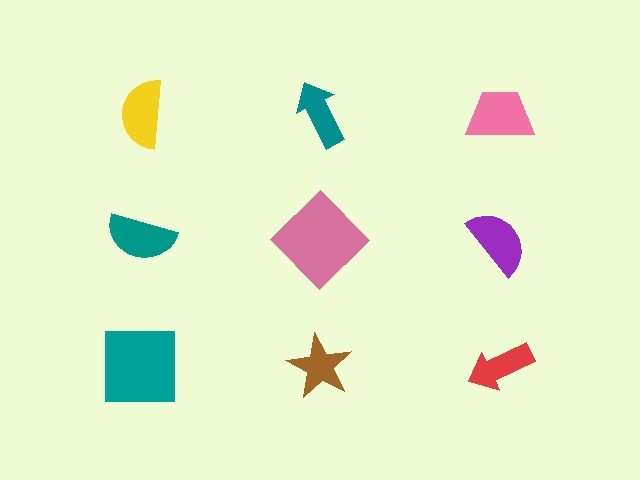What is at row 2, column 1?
A teal semicircle.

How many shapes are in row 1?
3 shapes.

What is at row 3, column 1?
A teal square.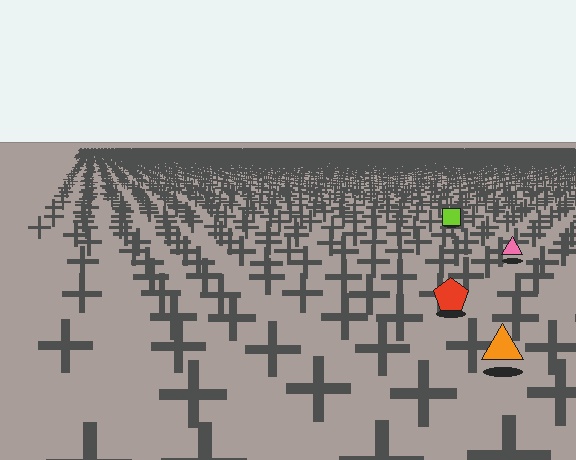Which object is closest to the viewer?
The orange triangle is closest. The texture marks near it are larger and more spread out.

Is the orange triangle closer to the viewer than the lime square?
Yes. The orange triangle is closer — you can tell from the texture gradient: the ground texture is coarser near it.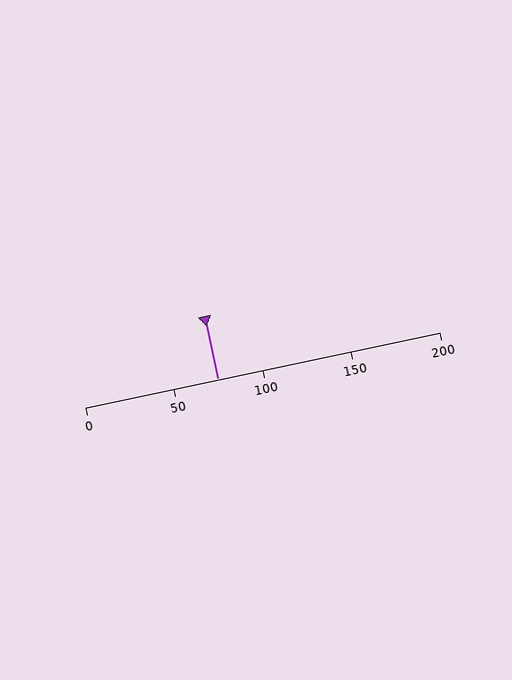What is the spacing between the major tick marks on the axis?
The major ticks are spaced 50 apart.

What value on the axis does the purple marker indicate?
The marker indicates approximately 75.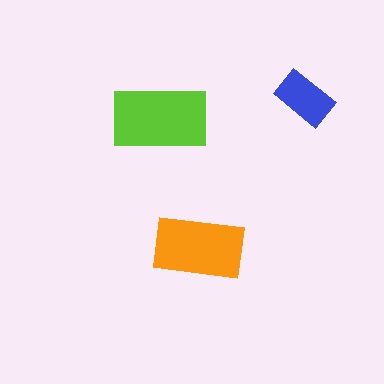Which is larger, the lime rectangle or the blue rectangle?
The lime one.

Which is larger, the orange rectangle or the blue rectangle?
The orange one.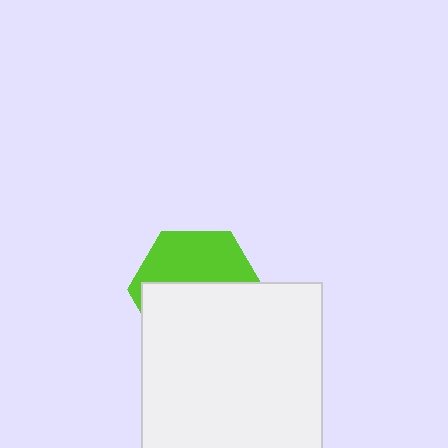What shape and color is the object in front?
The object in front is a white square.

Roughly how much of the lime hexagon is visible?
A small part of it is visible (roughly 43%).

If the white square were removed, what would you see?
You would see the complete lime hexagon.